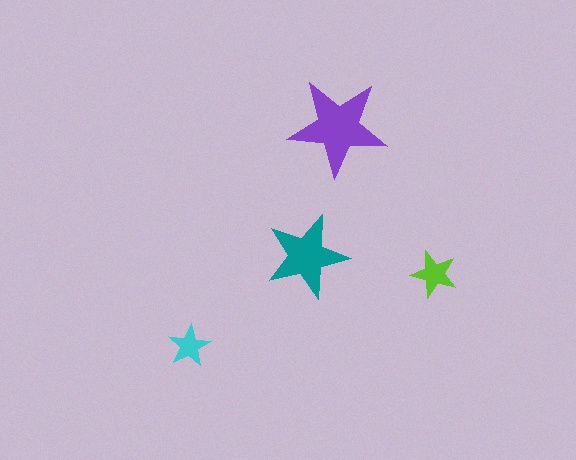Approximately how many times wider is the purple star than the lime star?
About 2 times wider.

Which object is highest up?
The purple star is topmost.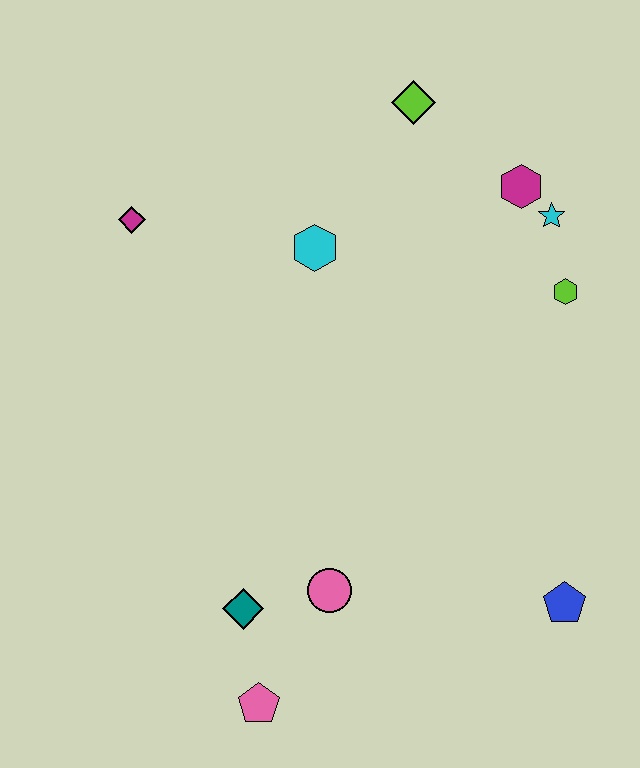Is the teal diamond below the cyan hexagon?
Yes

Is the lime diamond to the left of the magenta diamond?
No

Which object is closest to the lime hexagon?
The cyan star is closest to the lime hexagon.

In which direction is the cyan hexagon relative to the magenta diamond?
The cyan hexagon is to the right of the magenta diamond.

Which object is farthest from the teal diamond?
The lime diamond is farthest from the teal diamond.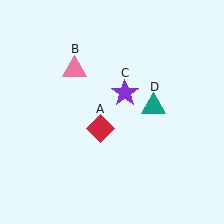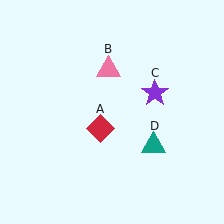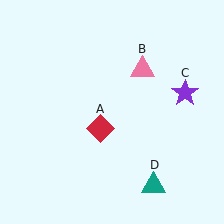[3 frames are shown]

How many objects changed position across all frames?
3 objects changed position: pink triangle (object B), purple star (object C), teal triangle (object D).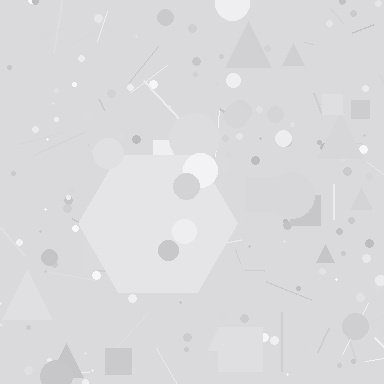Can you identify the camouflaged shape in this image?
The camouflaged shape is a hexagon.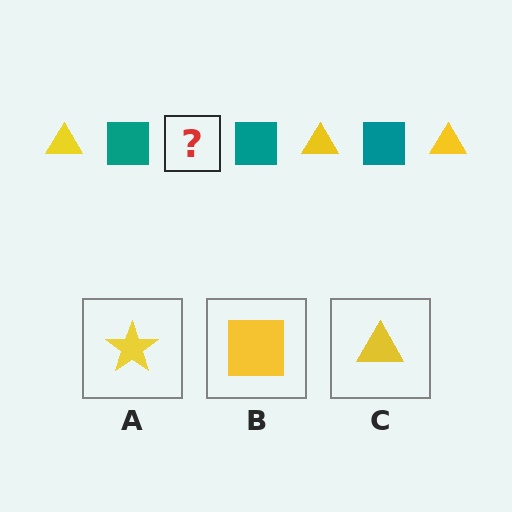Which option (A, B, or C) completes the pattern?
C.